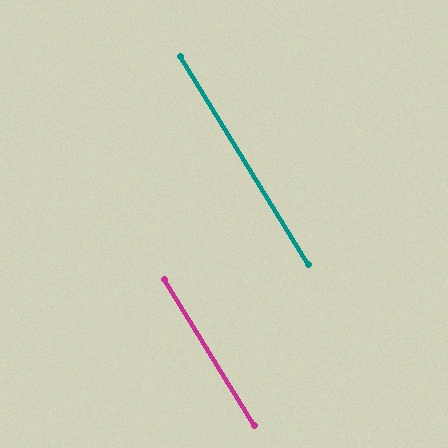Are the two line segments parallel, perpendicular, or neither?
Parallel — their directions differ by only 0.2°.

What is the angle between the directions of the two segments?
Approximately 0 degrees.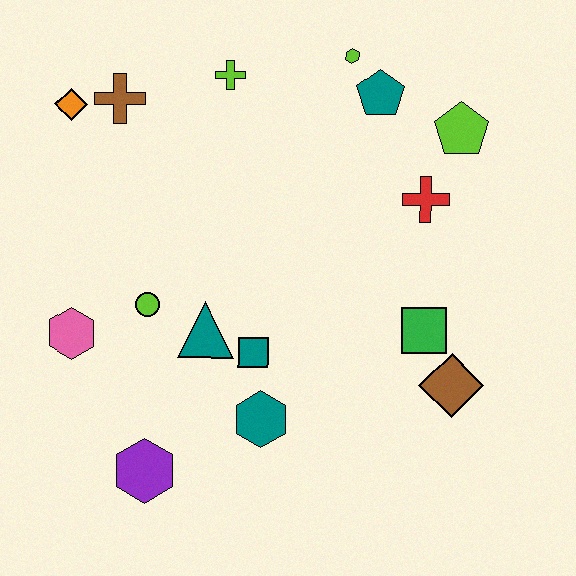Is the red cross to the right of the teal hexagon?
Yes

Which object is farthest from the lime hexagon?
The purple hexagon is farthest from the lime hexagon.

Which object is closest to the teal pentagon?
The lime hexagon is closest to the teal pentagon.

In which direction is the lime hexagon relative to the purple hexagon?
The lime hexagon is above the purple hexagon.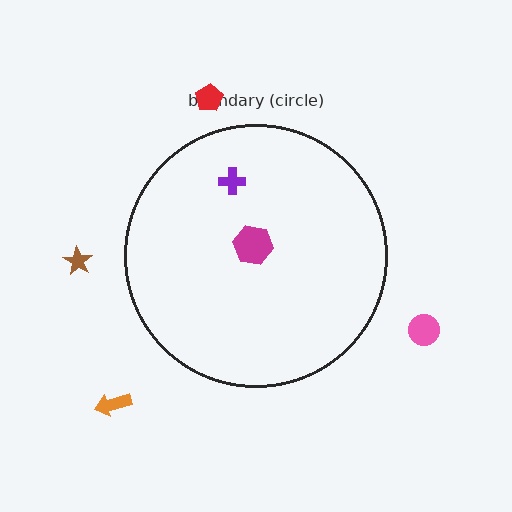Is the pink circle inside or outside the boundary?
Outside.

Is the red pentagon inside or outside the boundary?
Outside.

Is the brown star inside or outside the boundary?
Outside.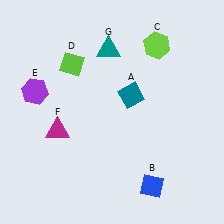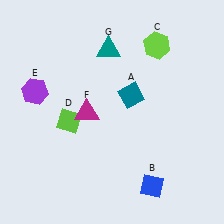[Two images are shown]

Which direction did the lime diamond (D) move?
The lime diamond (D) moved down.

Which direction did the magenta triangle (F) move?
The magenta triangle (F) moved right.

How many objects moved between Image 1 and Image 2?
2 objects moved between the two images.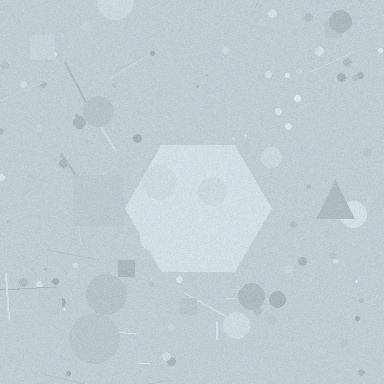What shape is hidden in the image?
A hexagon is hidden in the image.